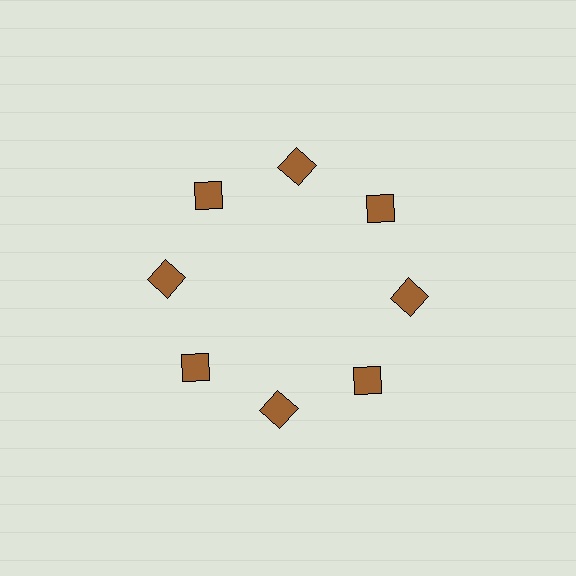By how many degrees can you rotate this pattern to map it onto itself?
The pattern maps onto itself every 45 degrees of rotation.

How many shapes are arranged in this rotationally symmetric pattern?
There are 8 shapes, arranged in 8 groups of 1.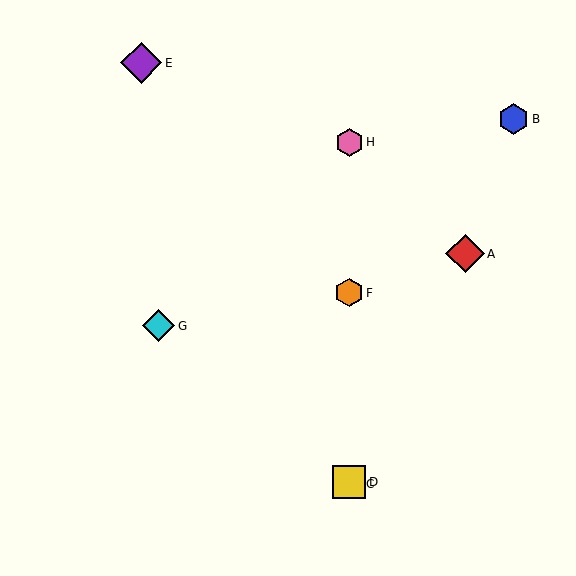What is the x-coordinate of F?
Object F is at x≈349.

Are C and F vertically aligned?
Yes, both are at x≈349.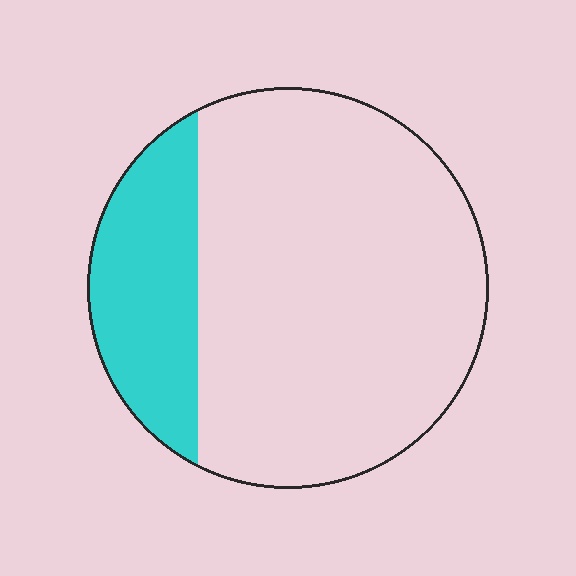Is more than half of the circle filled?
No.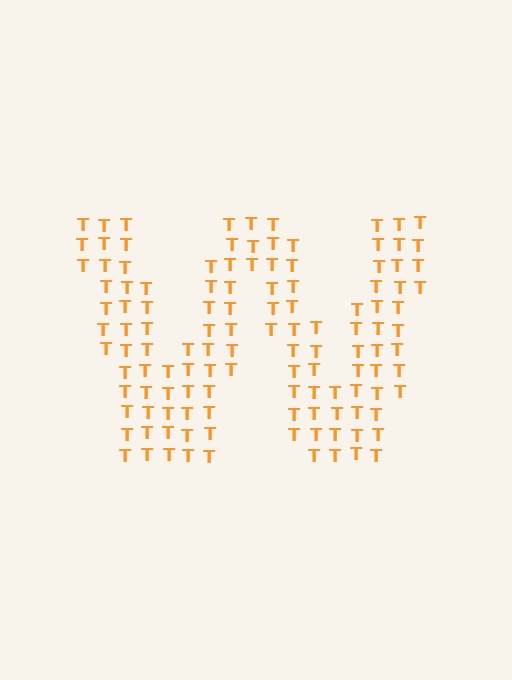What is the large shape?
The large shape is the letter W.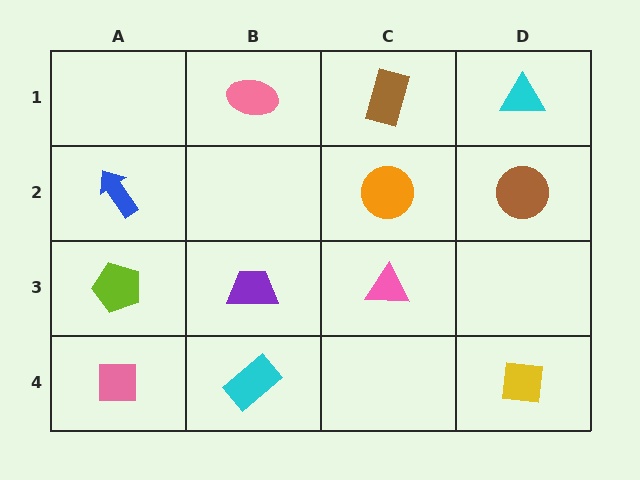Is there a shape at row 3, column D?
No, that cell is empty.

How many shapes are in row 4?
3 shapes.